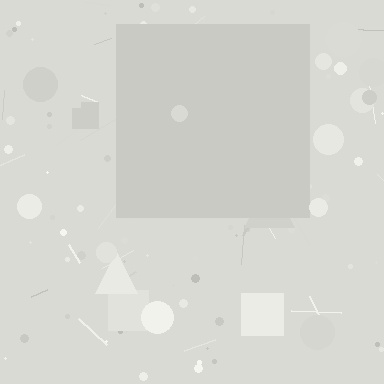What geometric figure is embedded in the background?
A square is embedded in the background.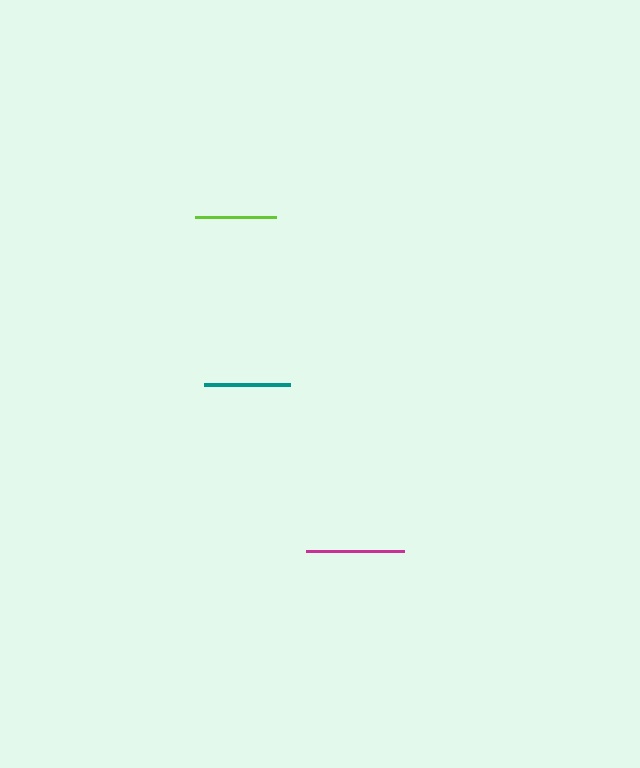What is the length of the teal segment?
The teal segment is approximately 86 pixels long.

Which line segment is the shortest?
The lime line is the shortest at approximately 80 pixels.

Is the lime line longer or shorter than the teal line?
The teal line is longer than the lime line.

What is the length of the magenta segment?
The magenta segment is approximately 98 pixels long.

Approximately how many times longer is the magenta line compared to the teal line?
The magenta line is approximately 1.1 times the length of the teal line.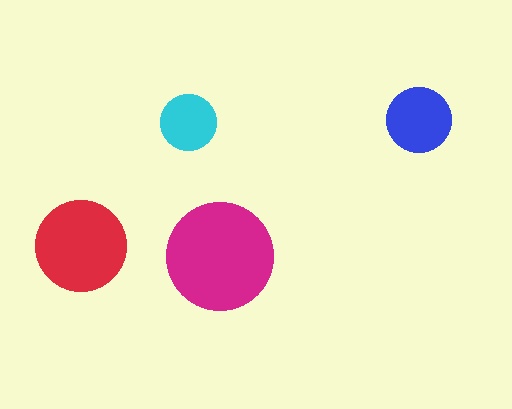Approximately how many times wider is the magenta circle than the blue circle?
About 1.5 times wider.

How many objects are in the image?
There are 4 objects in the image.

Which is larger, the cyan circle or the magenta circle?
The magenta one.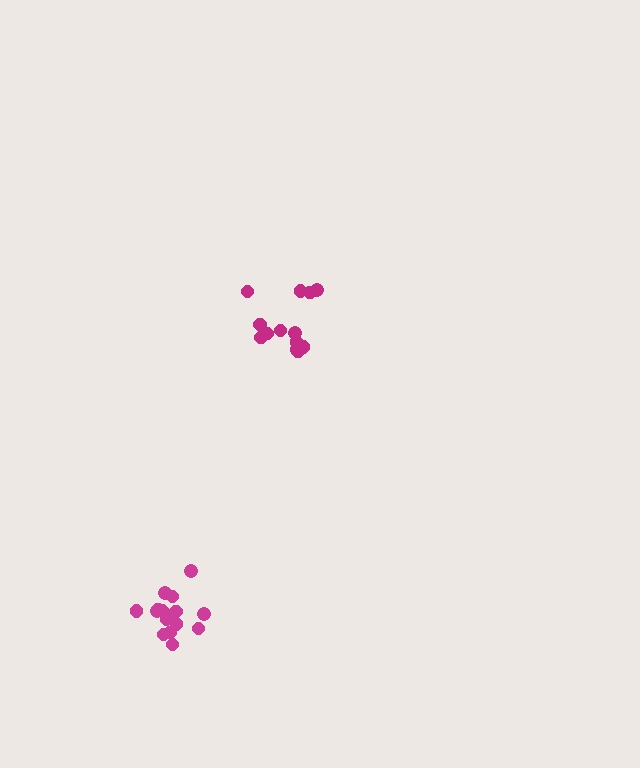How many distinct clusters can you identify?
There are 2 distinct clusters.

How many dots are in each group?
Group 1: 13 dots, Group 2: 15 dots (28 total).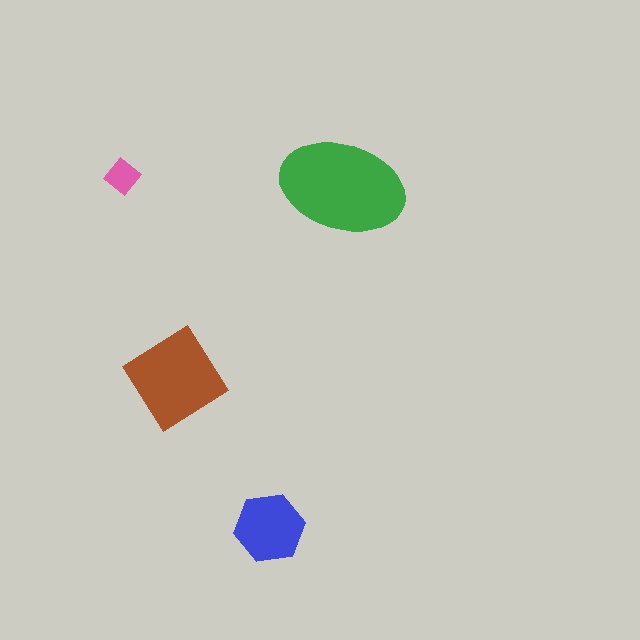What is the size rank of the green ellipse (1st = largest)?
1st.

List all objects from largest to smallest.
The green ellipse, the brown diamond, the blue hexagon, the pink diamond.